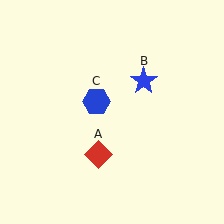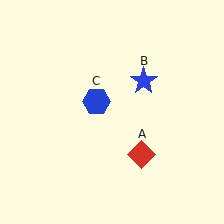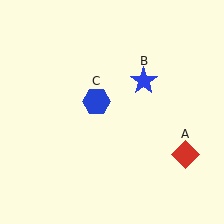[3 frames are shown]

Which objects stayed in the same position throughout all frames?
Blue star (object B) and blue hexagon (object C) remained stationary.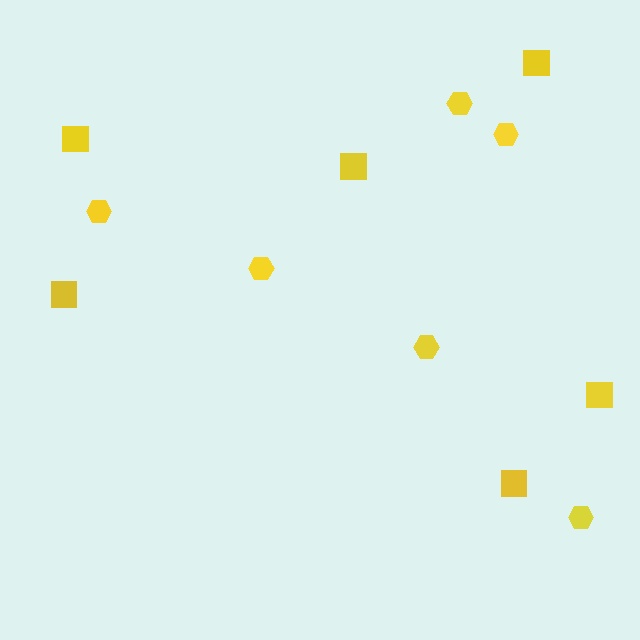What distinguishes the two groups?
There are 2 groups: one group of hexagons (6) and one group of squares (6).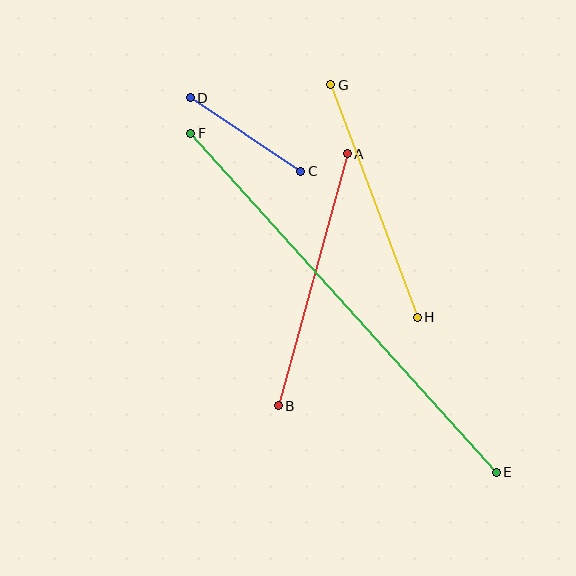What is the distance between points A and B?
The distance is approximately 261 pixels.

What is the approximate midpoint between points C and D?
The midpoint is at approximately (246, 134) pixels.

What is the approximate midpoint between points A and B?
The midpoint is at approximately (313, 280) pixels.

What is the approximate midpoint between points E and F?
The midpoint is at approximately (344, 303) pixels.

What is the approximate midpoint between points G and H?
The midpoint is at approximately (374, 201) pixels.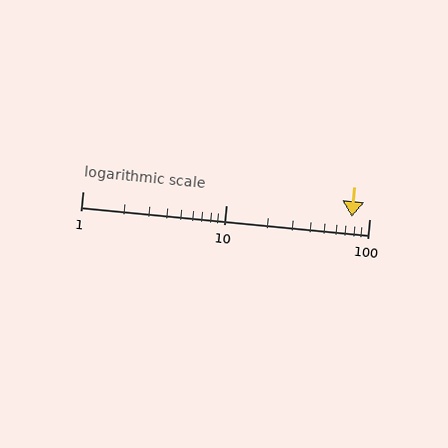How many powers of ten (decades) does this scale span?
The scale spans 2 decades, from 1 to 100.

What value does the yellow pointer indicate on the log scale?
The pointer indicates approximately 76.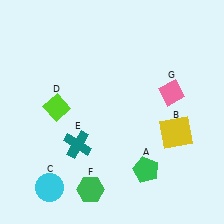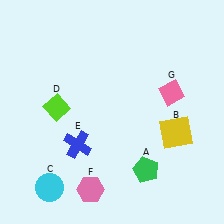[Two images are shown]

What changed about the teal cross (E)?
In Image 1, E is teal. In Image 2, it changed to blue.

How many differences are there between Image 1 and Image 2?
There are 2 differences between the two images.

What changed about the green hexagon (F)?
In Image 1, F is green. In Image 2, it changed to pink.